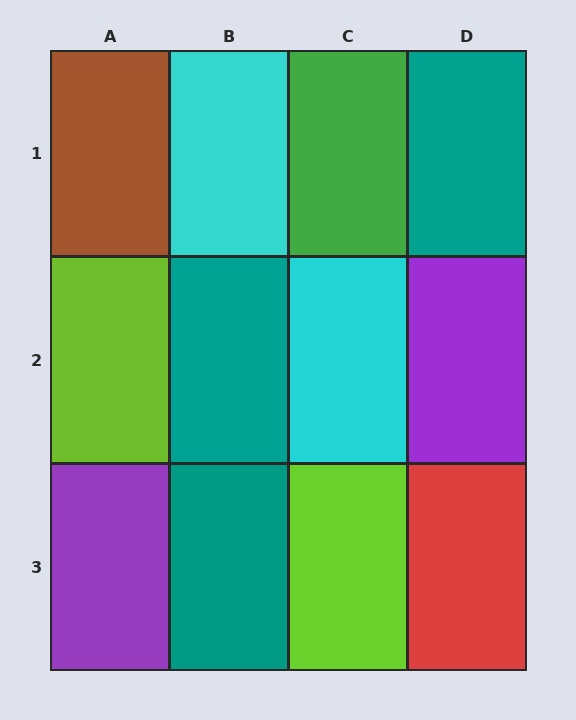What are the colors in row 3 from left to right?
Purple, teal, lime, red.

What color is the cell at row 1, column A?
Brown.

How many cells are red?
1 cell is red.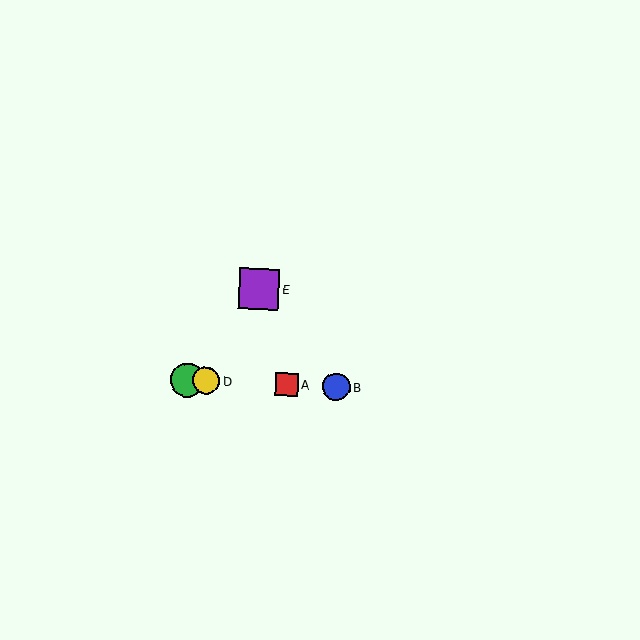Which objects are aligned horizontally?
Objects A, B, C, D are aligned horizontally.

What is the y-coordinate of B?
Object B is at y≈387.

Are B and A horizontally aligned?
Yes, both are at y≈387.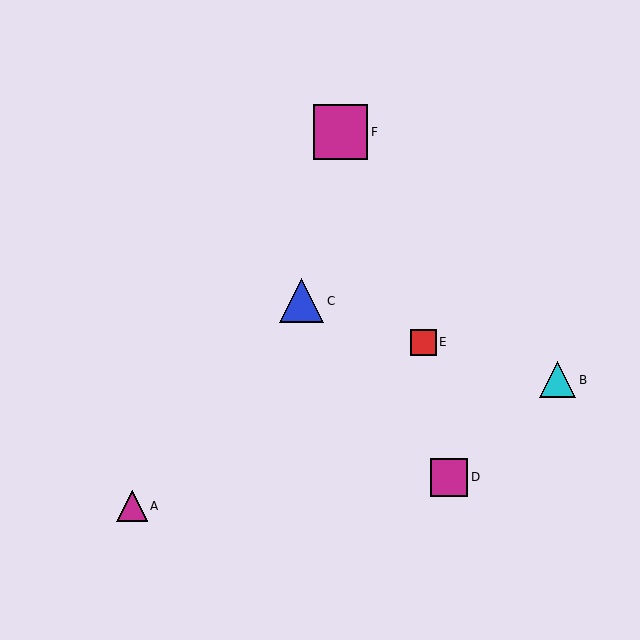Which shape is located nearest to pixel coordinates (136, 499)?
The magenta triangle (labeled A) at (132, 506) is nearest to that location.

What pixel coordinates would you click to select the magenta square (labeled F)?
Click at (340, 132) to select the magenta square F.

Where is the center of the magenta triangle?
The center of the magenta triangle is at (132, 506).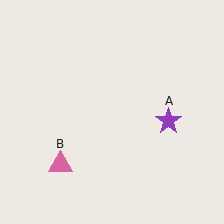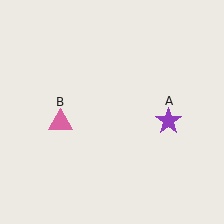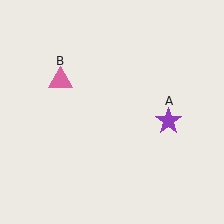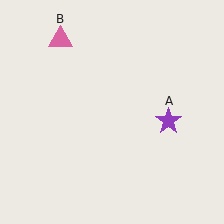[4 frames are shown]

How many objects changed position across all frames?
1 object changed position: pink triangle (object B).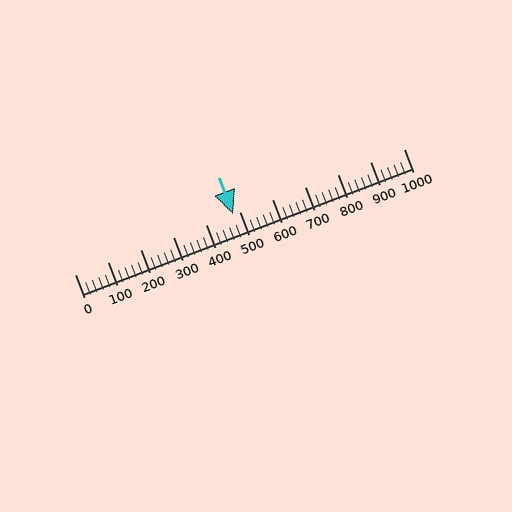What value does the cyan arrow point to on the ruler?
The cyan arrow points to approximately 482.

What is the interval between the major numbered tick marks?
The major tick marks are spaced 100 units apart.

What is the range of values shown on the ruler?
The ruler shows values from 0 to 1000.